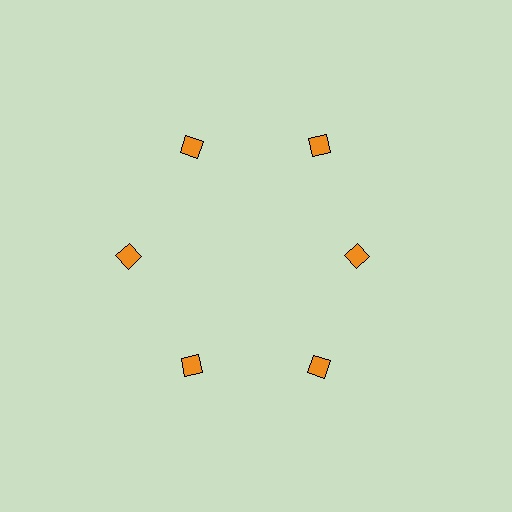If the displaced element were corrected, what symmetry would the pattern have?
It would have 6-fold rotational symmetry — the pattern would map onto itself every 60 degrees.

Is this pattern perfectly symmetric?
No. The 6 orange diamonds are arranged in a ring, but one element near the 3 o'clock position is pulled inward toward the center, breaking the 6-fold rotational symmetry.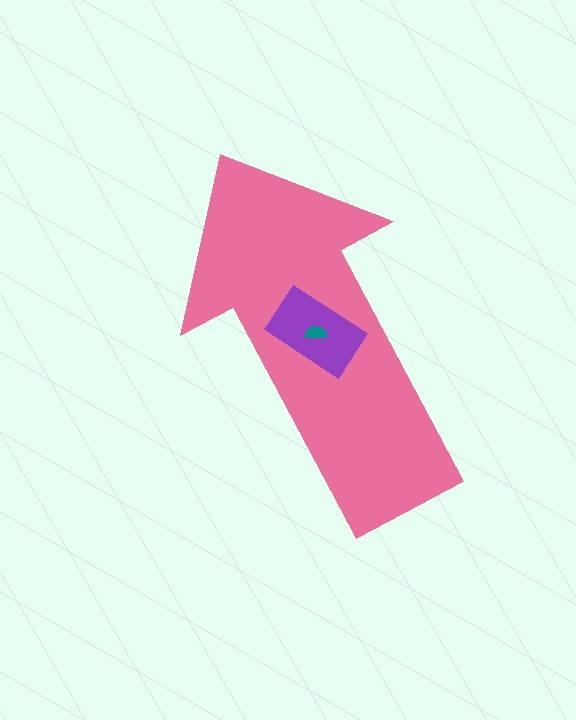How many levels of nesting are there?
3.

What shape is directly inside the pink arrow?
The purple rectangle.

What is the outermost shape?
The pink arrow.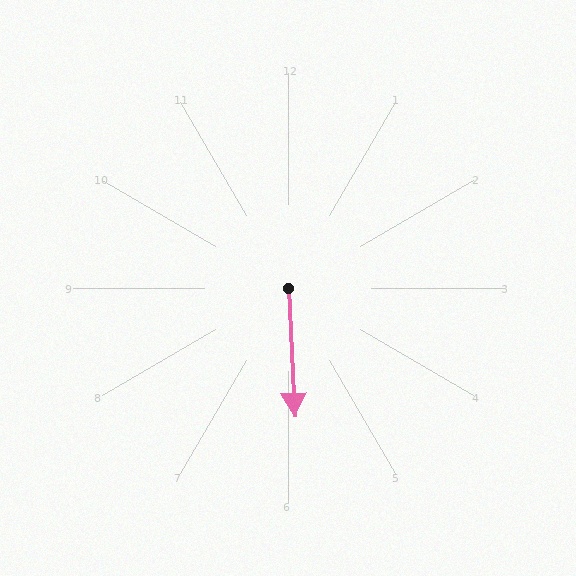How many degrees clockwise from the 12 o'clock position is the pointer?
Approximately 177 degrees.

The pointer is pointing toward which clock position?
Roughly 6 o'clock.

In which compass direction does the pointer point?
South.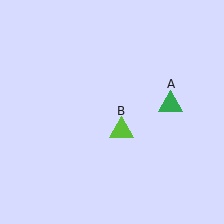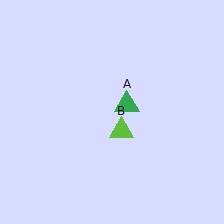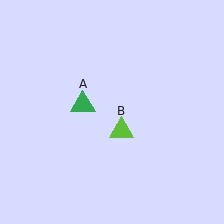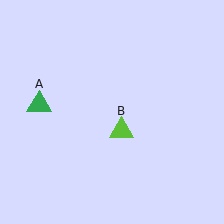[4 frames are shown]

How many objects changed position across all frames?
1 object changed position: green triangle (object A).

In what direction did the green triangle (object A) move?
The green triangle (object A) moved left.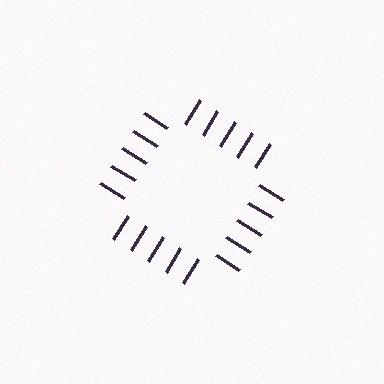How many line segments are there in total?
20 — 5 along each of the 4 edges.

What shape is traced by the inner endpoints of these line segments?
An illusory square — the line segments terminate on its edges but no continuous stroke is drawn.